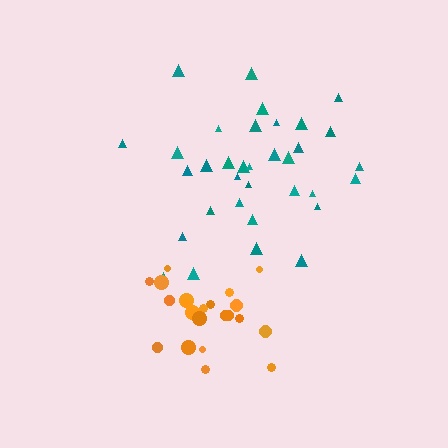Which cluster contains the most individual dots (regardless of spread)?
Teal (34).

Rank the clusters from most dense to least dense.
orange, teal.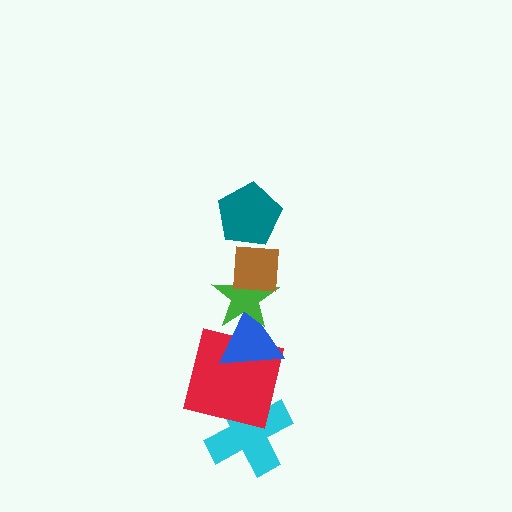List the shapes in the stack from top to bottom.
From top to bottom: the teal pentagon, the brown square, the green star, the blue triangle, the red square, the cyan cross.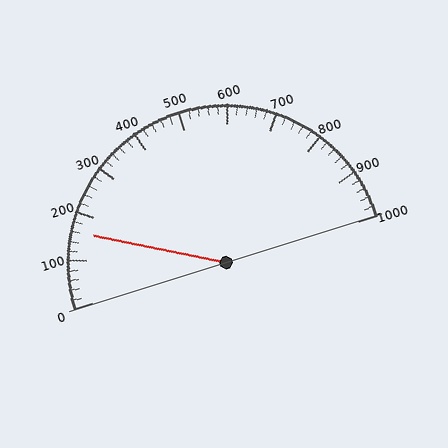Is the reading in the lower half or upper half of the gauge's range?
The reading is in the lower half of the range (0 to 1000).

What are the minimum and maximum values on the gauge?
The gauge ranges from 0 to 1000.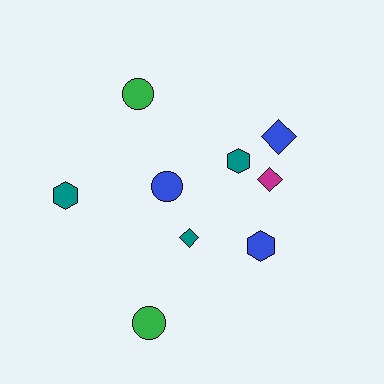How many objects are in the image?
There are 9 objects.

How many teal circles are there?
There are no teal circles.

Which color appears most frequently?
Teal, with 3 objects.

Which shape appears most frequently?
Circle, with 3 objects.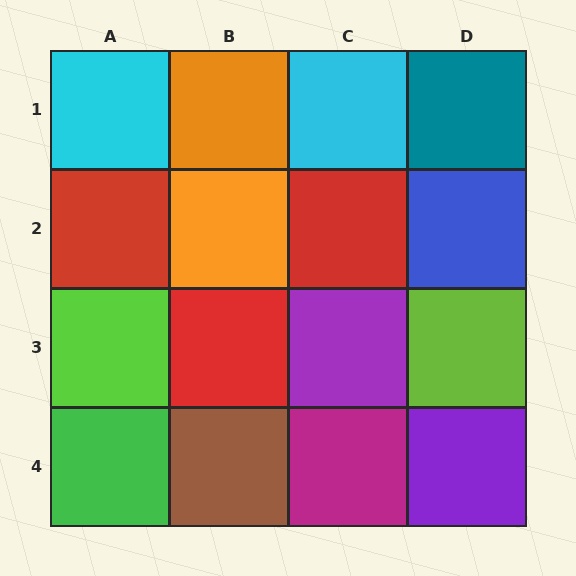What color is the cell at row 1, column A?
Cyan.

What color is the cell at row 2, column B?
Orange.